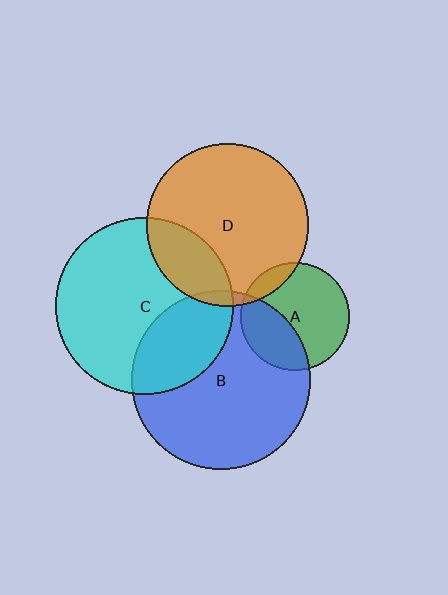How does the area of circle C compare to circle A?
Approximately 2.7 times.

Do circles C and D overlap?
Yes.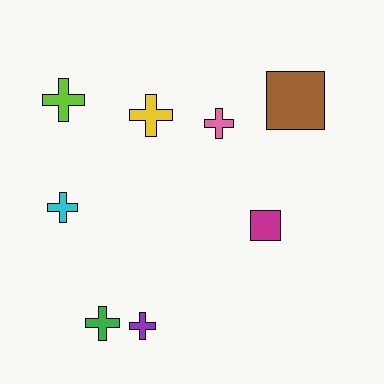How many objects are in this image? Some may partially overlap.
There are 8 objects.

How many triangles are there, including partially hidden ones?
There are no triangles.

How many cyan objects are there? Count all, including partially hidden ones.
There is 1 cyan object.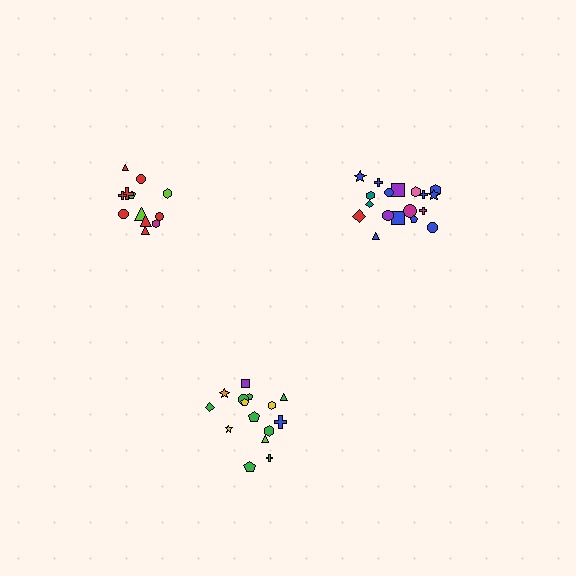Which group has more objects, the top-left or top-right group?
The top-right group.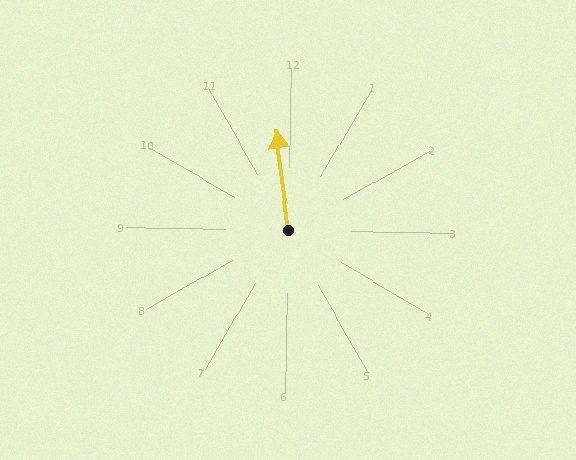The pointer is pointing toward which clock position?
Roughly 12 o'clock.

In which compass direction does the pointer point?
North.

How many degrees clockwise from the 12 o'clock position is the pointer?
Approximately 353 degrees.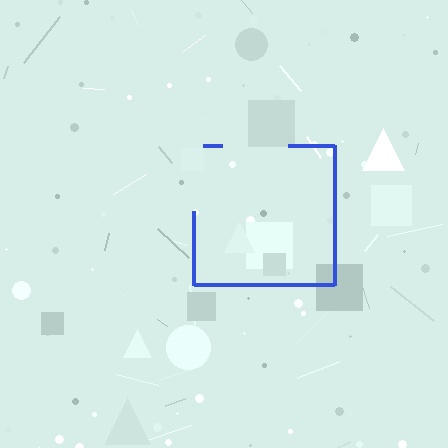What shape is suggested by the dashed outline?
The dashed outline suggests a square.